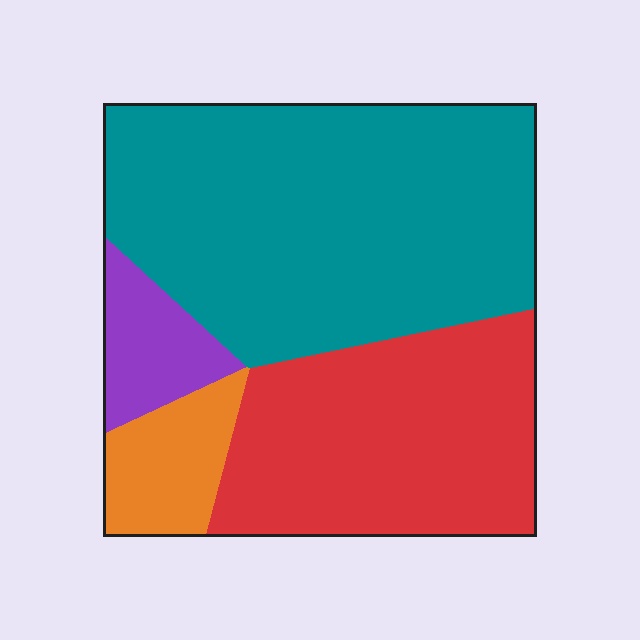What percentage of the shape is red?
Red takes up about one third (1/3) of the shape.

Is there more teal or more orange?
Teal.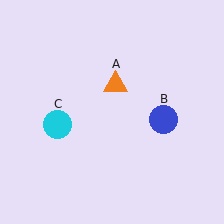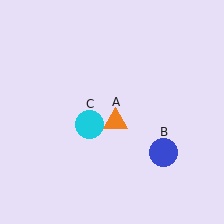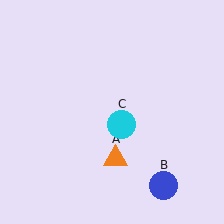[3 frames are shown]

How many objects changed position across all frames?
3 objects changed position: orange triangle (object A), blue circle (object B), cyan circle (object C).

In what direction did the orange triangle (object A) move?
The orange triangle (object A) moved down.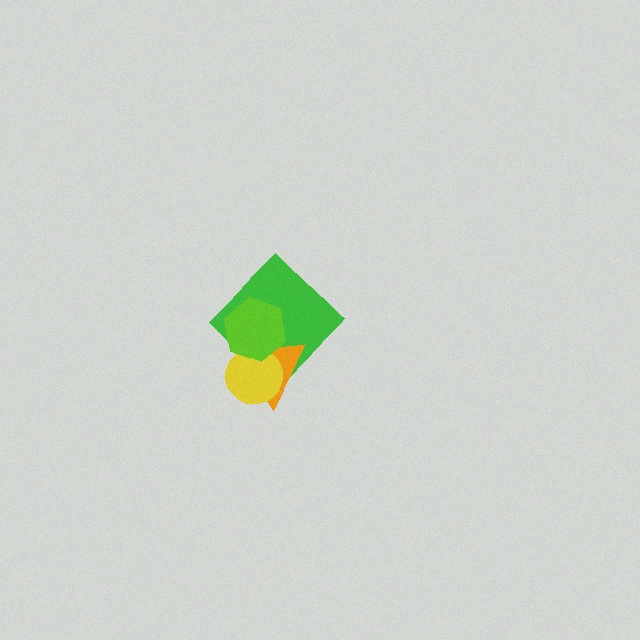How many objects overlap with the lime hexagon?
3 objects overlap with the lime hexagon.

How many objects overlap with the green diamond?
3 objects overlap with the green diamond.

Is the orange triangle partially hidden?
Yes, it is partially covered by another shape.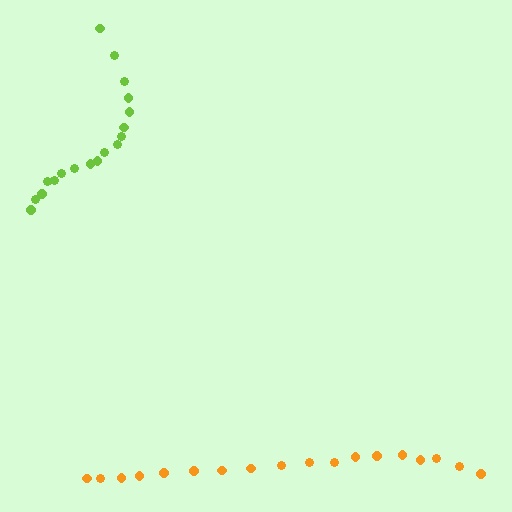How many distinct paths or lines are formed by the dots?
There are 2 distinct paths.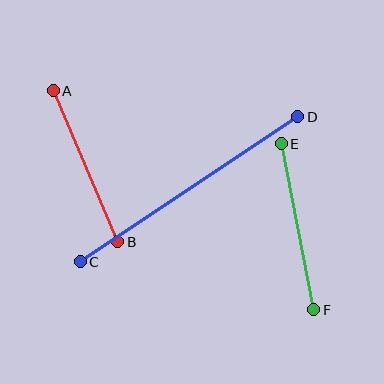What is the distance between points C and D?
The distance is approximately 261 pixels.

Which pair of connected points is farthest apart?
Points C and D are farthest apart.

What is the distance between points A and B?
The distance is approximately 164 pixels.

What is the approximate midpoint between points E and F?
The midpoint is at approximately (297, 227) pixels.